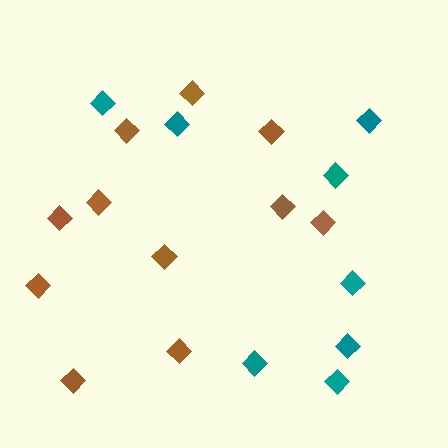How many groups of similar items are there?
There are 2 groups: one group of teal diamonds (8) and one group of brown diamonds (11).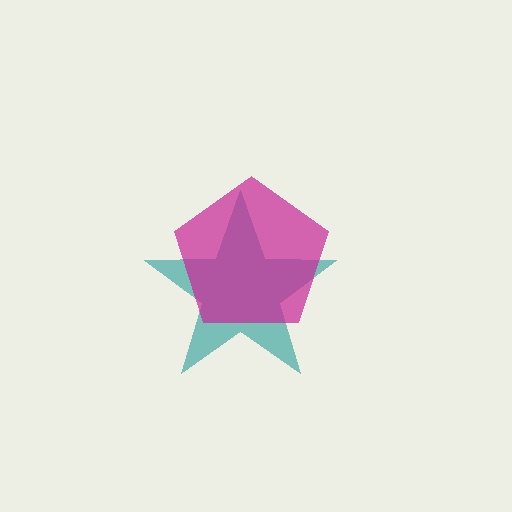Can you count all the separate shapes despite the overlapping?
Yes, there are 2 separate shapes.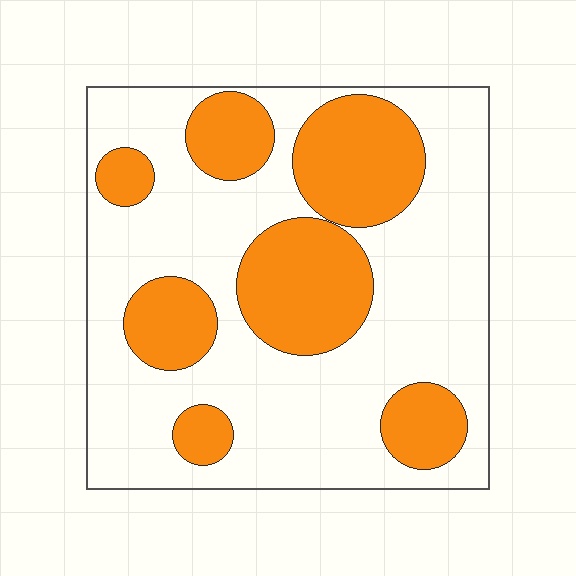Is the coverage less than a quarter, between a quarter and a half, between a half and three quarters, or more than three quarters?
Between a quarter and a half.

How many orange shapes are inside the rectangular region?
7.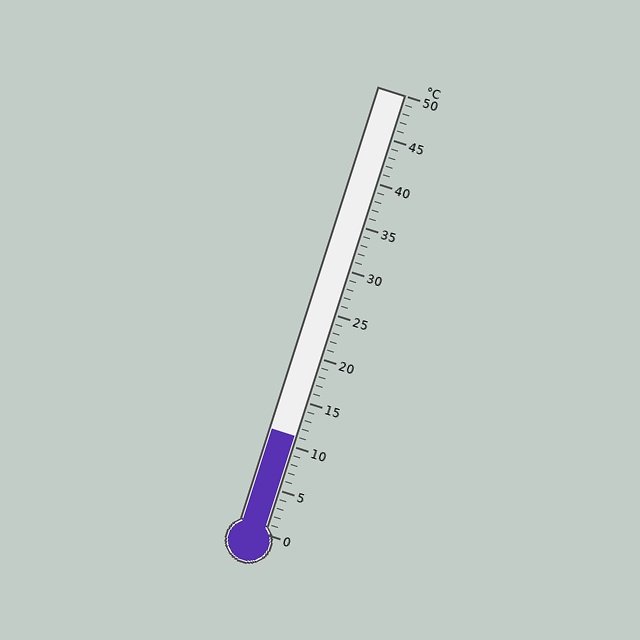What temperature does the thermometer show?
The thermometer shows approximately 11°C.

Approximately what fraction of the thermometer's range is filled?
The thermometer is filled to approximately 20% of its range.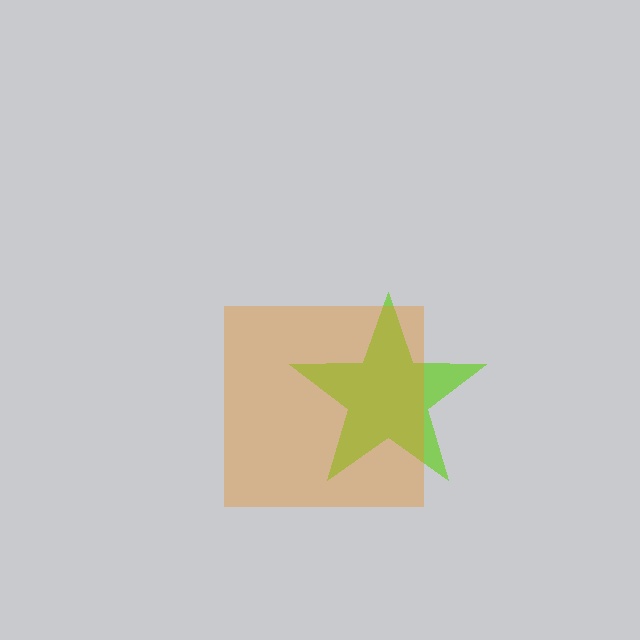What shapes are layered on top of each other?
The layered shapes are: a lime star, an orange square.